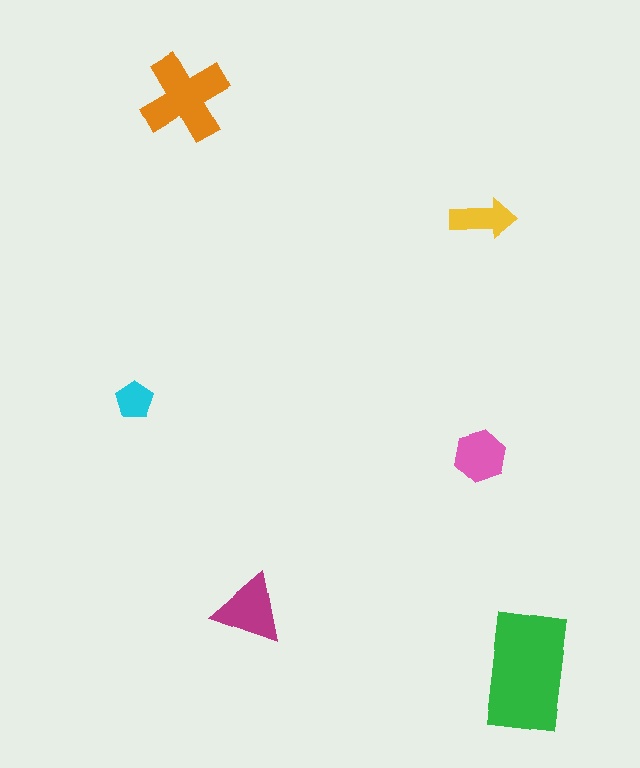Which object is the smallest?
The cyan pentagon.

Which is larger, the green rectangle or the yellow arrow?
The green rectangle.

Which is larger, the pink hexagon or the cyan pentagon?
The pink hexagon.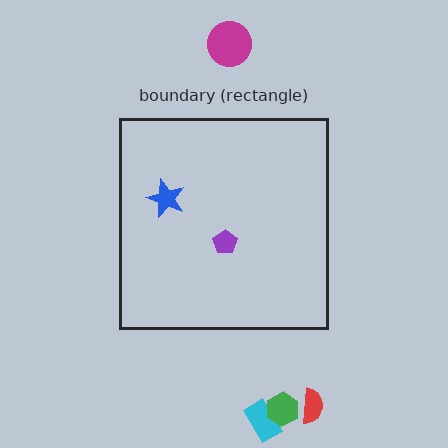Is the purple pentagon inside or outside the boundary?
Inside.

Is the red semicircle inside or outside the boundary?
Outside.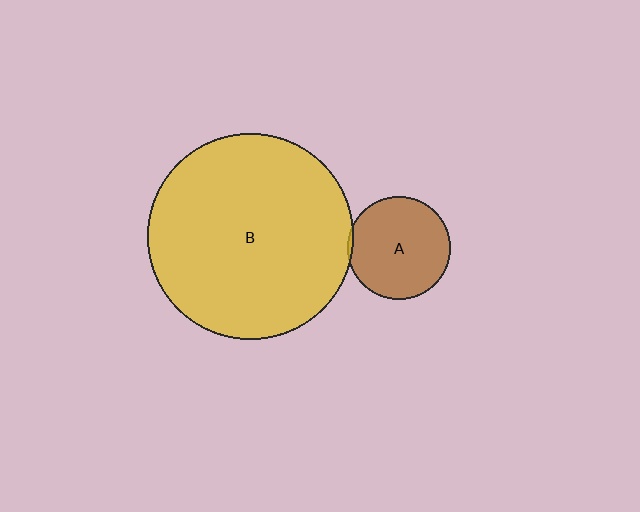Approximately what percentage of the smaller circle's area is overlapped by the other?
Approximately 5%.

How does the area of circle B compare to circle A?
Approximately 4.0 times.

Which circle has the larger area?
Circle B (yellow).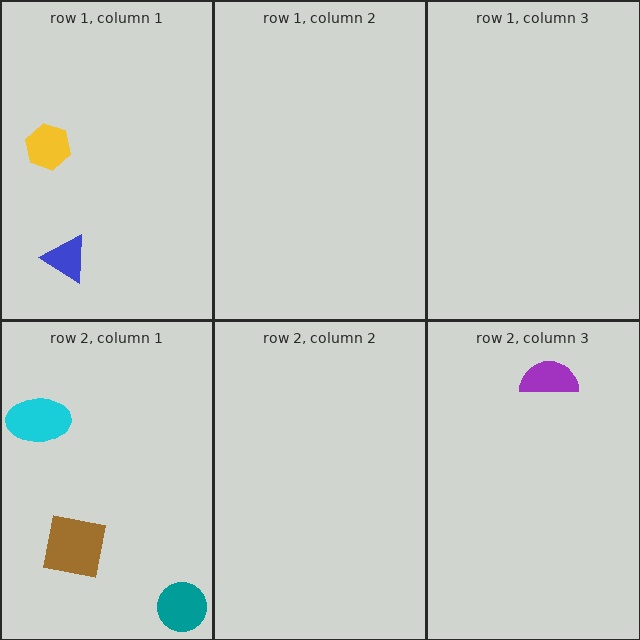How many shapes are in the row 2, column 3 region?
1.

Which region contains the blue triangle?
The row 1, column 1 region.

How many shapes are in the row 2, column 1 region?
3.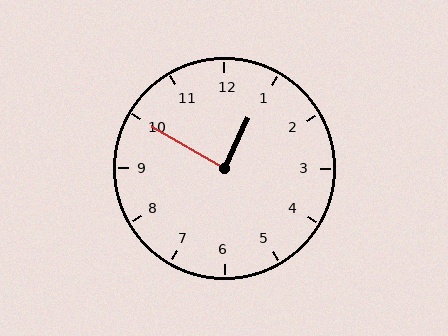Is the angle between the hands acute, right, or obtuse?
It is right.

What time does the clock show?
12:50.